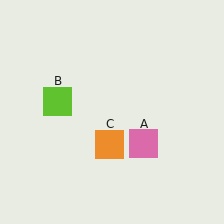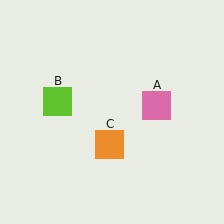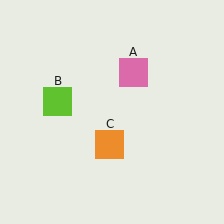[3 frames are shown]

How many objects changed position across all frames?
1 object changed position: pink square (object A).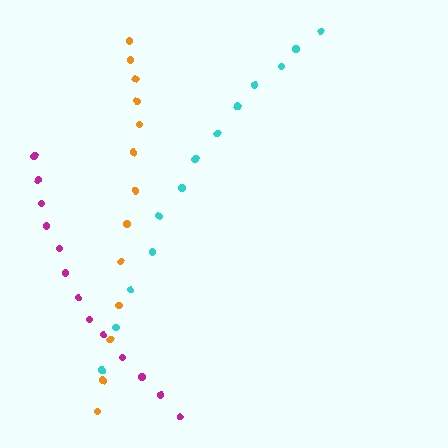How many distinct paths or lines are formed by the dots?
There are 3 distinct paths.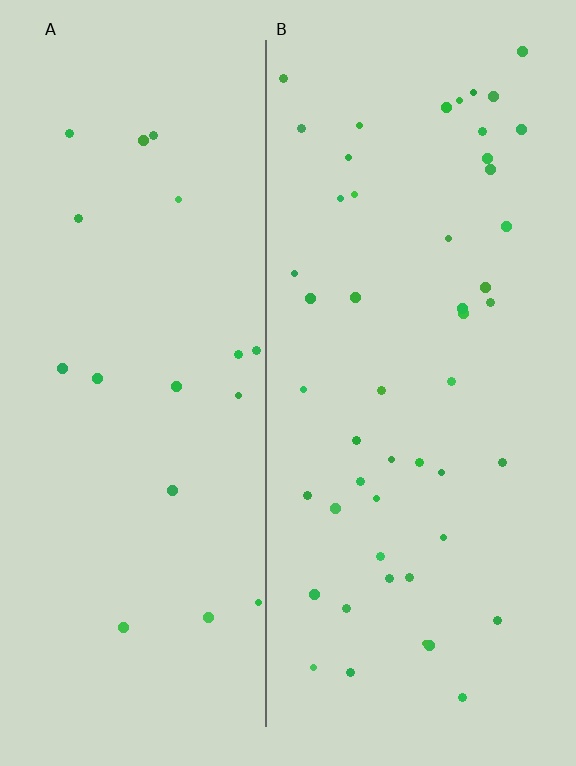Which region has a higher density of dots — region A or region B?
B (the right).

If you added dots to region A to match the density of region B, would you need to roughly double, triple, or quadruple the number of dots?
Approximately triple.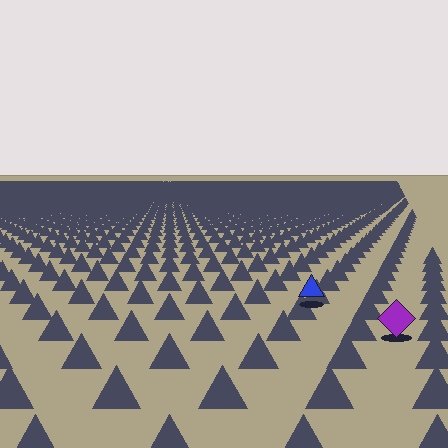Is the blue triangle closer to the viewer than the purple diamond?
No. The purple diamond is closer — you can tell from the texture gradient: the ground texture is coarser near it.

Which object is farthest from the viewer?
The blue triangle is farthest from the viewer. It appears smaller and the ground texture around it is denser.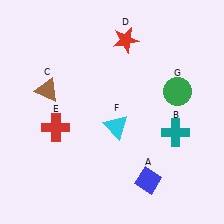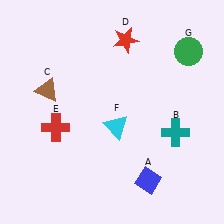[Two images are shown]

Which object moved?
The green circle (G) moved up.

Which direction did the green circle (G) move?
The green circle (G) moved up.